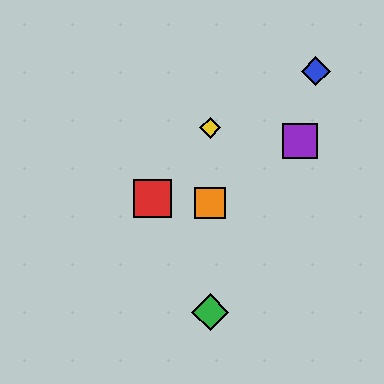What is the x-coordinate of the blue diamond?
The blue diamond is at x≈316.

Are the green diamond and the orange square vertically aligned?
Yes, both are at x≈210.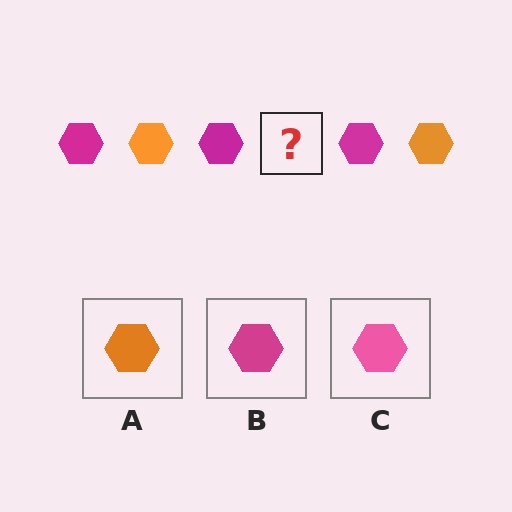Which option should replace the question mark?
Option A.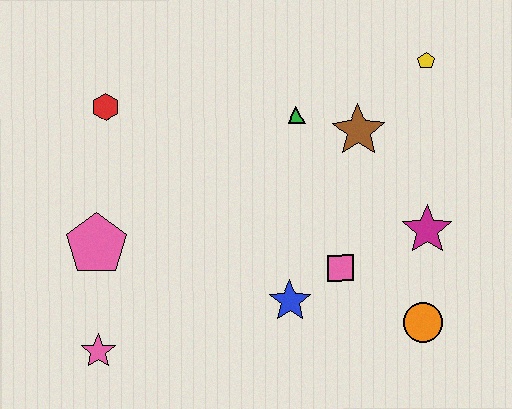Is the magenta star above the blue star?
Yes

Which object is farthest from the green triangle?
The pink star is farthest from the green triangle.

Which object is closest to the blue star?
The pink square is closest to the blue star.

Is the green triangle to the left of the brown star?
Yes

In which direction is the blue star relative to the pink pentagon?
The blue star is to the right of the pink pentagon.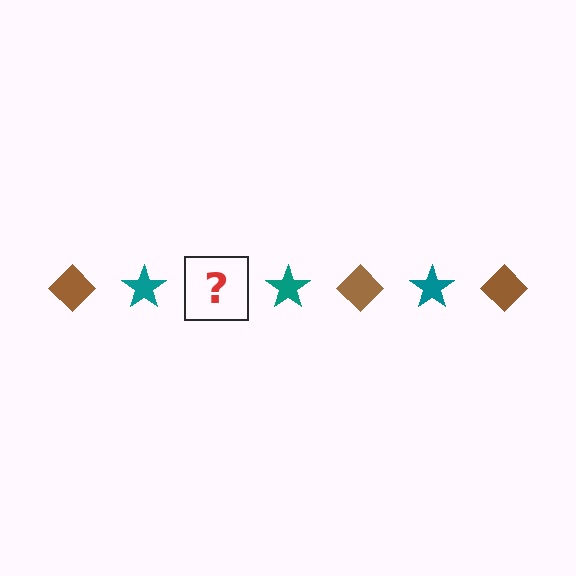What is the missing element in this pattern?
The missing element is a brown diamond.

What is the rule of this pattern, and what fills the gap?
The rule is that the pattern alternates between brown diamond and teal star. The gap should be filled with a brown diamond.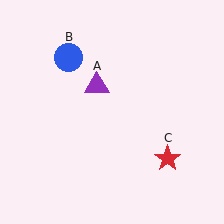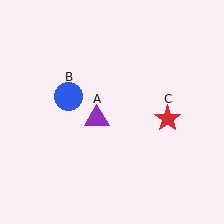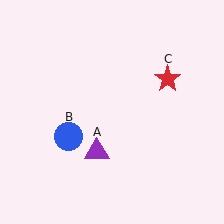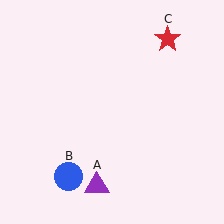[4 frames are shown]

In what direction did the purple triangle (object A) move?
The purple triangle (object A) moved down.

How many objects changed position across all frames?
3 objects changed position: purple triangle (object A), blue circle (object B), red star (object C).